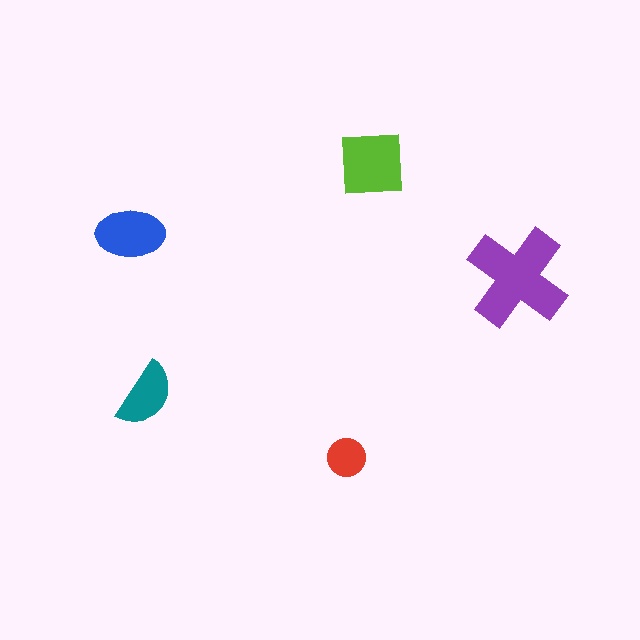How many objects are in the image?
There are 5 objects in the image.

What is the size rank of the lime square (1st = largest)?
2nd.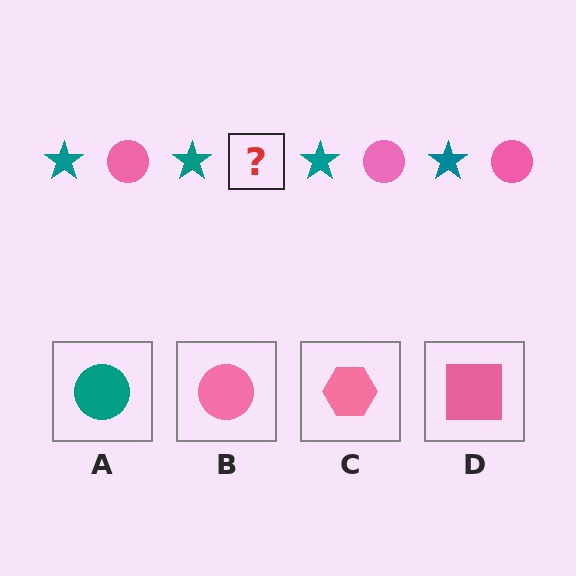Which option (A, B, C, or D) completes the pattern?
B.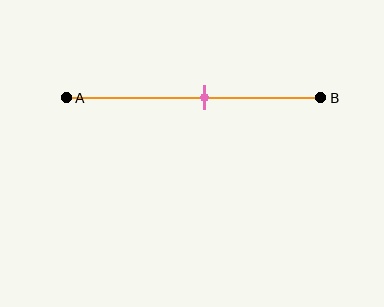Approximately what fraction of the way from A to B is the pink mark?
The pink mark is approximately 55% of the way from A to B.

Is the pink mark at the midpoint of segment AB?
No, the mark is at about 55% from A, not at the 50% midpoint.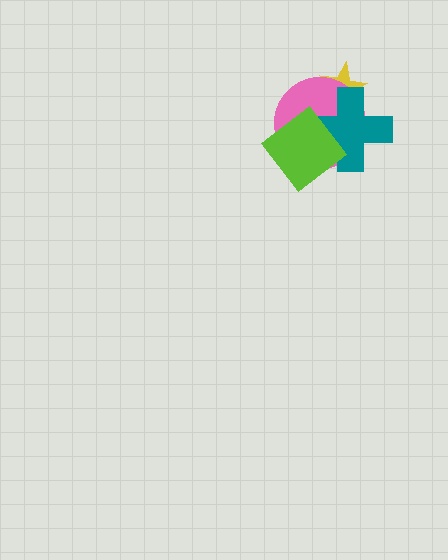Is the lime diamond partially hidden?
No, no other shape covers it.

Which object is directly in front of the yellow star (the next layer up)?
The pink circle is directly in front of the yellow star.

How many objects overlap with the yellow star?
2 objects overlap with the yellow star.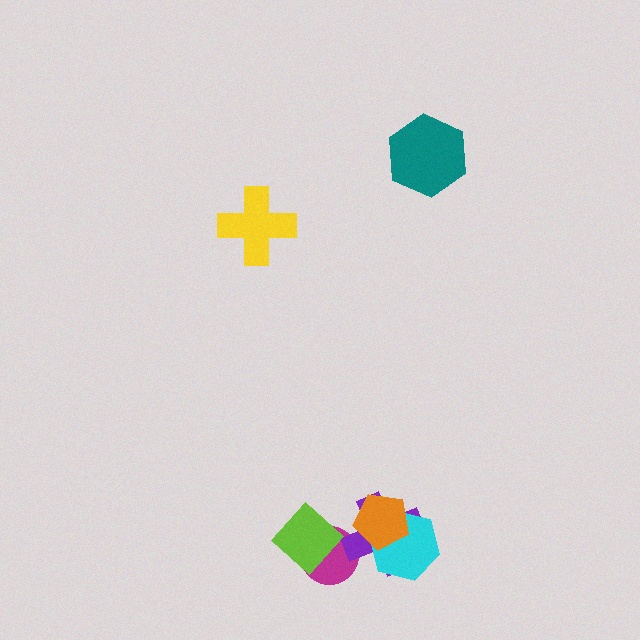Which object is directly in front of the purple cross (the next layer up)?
The cyan hexagon is directly in front of the purple cross.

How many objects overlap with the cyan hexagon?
2 objects overlap with the cyan hexagon.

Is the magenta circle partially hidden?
Yes, it is partially covered by another shape.